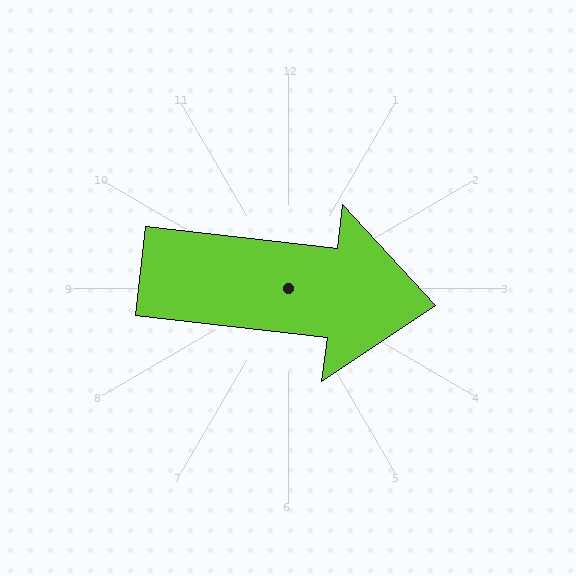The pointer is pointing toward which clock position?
Roughly 3 o'clock.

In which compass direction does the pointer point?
East.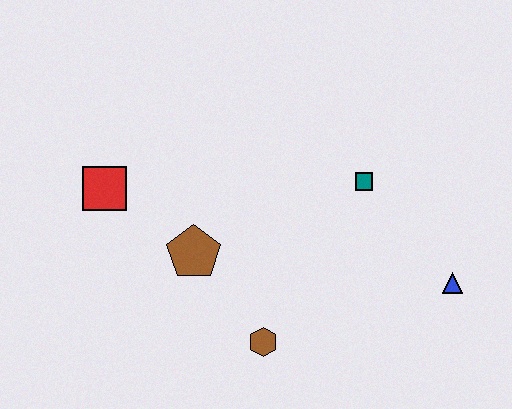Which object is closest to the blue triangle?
The teal square is closest to the blue triangle.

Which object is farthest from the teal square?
The red square is farthest from the teal square.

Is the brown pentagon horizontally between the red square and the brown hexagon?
Yes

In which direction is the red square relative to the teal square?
The red square is to the left of the teal square.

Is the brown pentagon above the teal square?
No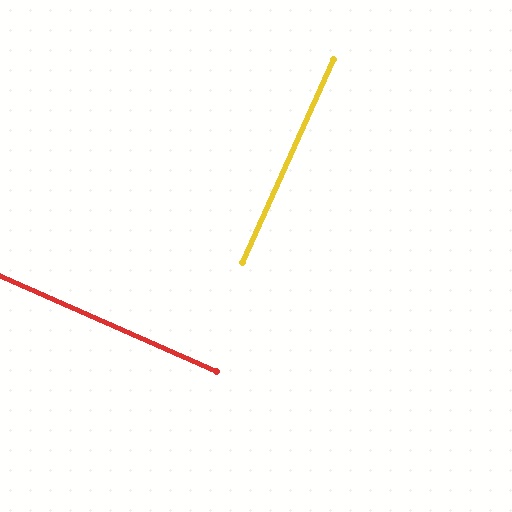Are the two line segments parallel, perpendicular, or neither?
Perpendicular — they meet at approximately 90°.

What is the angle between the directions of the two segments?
Approximately 90 degrees.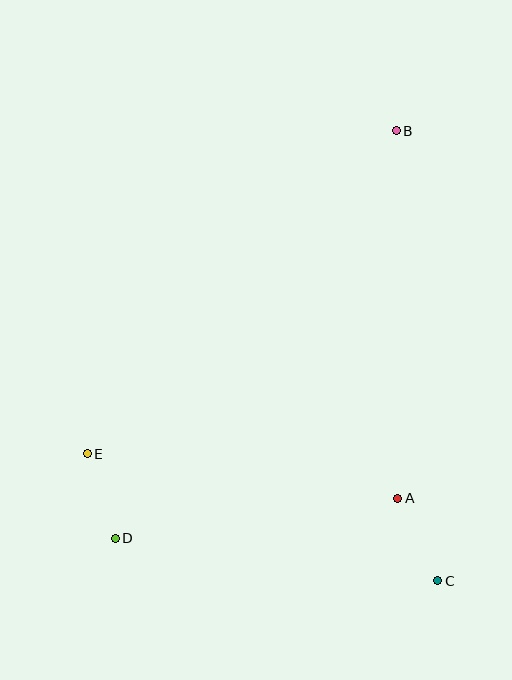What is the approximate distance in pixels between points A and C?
The distance between A and C is approximately 91 pixels.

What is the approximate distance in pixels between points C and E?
The distance between C and E is approximately 373 pixels.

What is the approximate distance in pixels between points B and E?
The distance between B and E is approximately 447 pixels.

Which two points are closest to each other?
Points D and E are closest to each other.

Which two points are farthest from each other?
Points B and D are farthest from each other.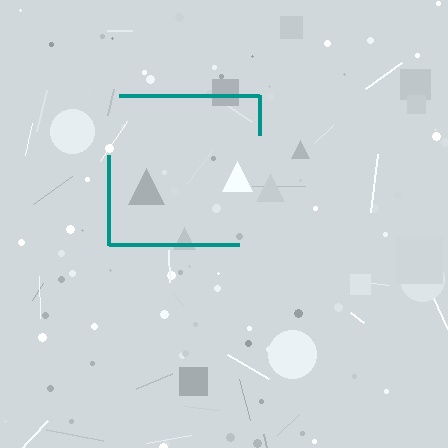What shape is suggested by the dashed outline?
The dashed outline suggests a square.